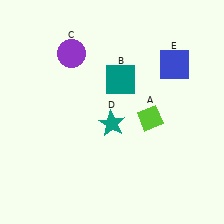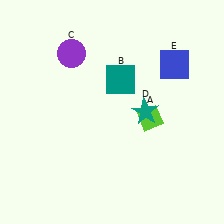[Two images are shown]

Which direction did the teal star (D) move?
The teal star (D) moved right.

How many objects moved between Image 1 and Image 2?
1 object moved between the two images.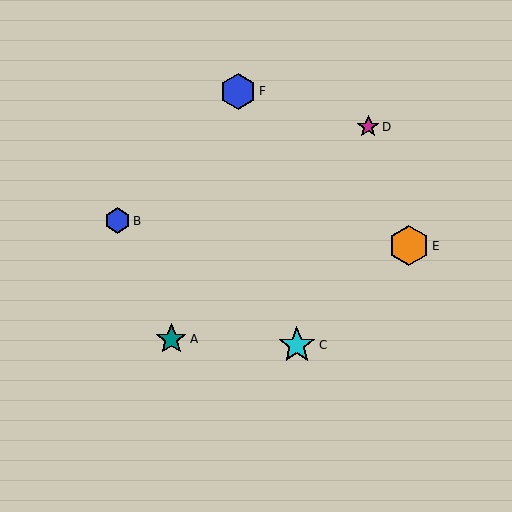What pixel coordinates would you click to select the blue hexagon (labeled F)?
Click at (238, 91) to select the blue hexagon F.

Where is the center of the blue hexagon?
The center of the blue hexagon is at (238, 91).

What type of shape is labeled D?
Shape D is a magenta star.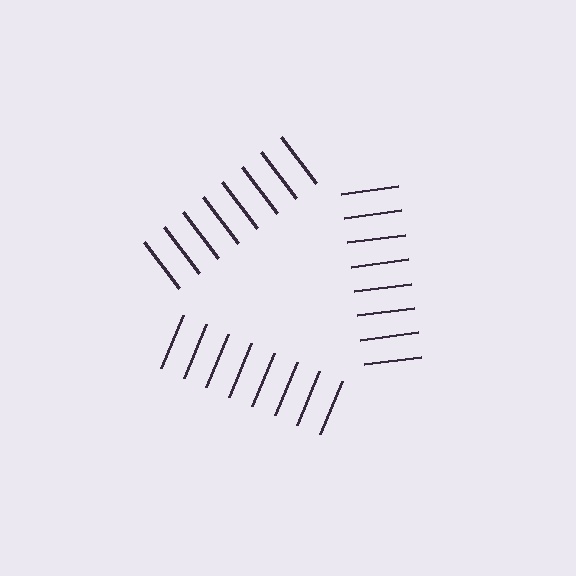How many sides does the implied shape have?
3 sides — the line-ends trace a triangle.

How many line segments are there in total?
24 — 8 along each of the 3 edges.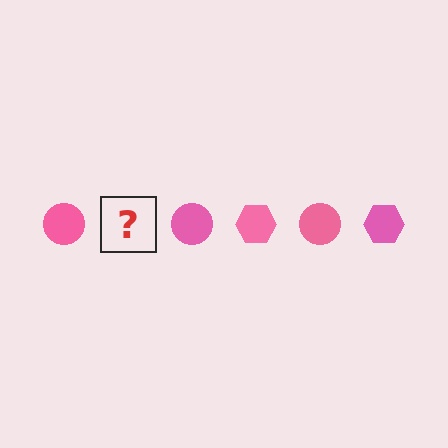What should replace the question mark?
The question mark should be replaced with a pink hexagon.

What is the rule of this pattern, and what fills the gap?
The rule is that the pattern cycles through circle, hexagon shapes in pink. The gap should be filled with a pink hexagon.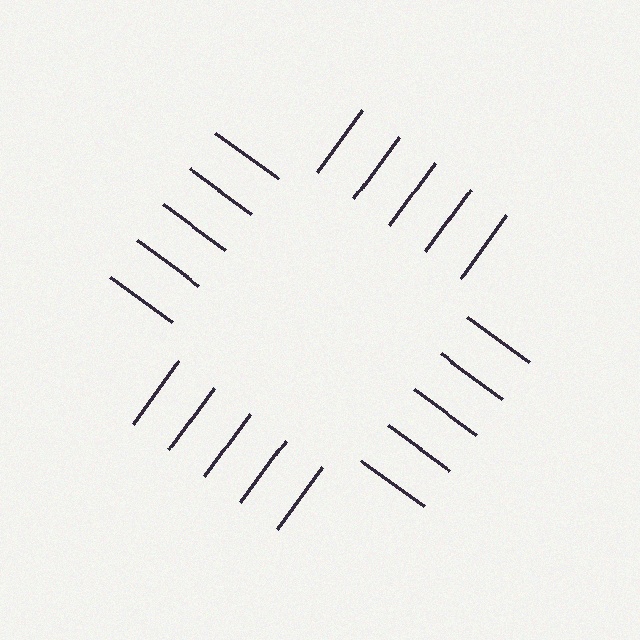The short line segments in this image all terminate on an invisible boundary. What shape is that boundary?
An illusory square — the line segments terminate on its edges but no continuous stroke is drawn.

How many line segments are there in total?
20 — 5 along each of the 4 edges.